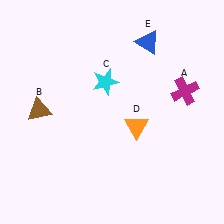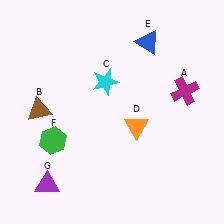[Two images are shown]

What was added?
A green hexagon (F), a purple triangle (G) were added in Image 2.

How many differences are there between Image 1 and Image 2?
There are 2 differences between the two images.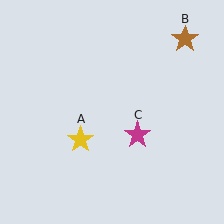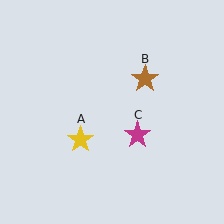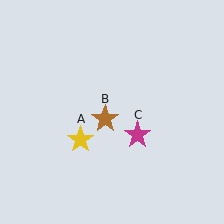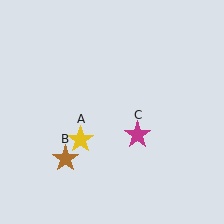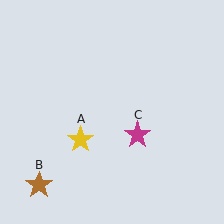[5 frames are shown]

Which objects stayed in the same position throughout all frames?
Yellow star (object A) and magenta star (object C) remained stationary.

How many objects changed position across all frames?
1 object changed position: brown star (object B).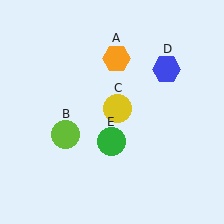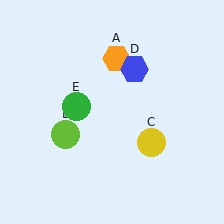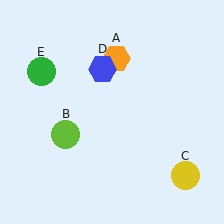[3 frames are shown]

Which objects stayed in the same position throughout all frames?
Orange hexagon (object A) and lime circle (object B) remained stationary.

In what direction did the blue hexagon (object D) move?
The blue hexagon (object D) moved left.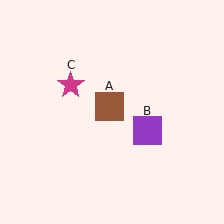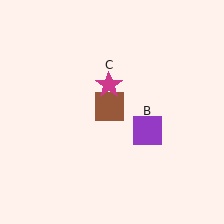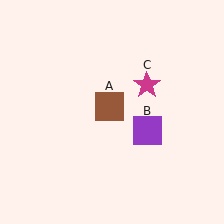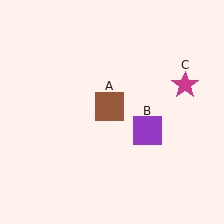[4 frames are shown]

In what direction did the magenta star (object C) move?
The magenta star (object C) moved right.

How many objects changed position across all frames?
1 object changed position: magenta star (object C).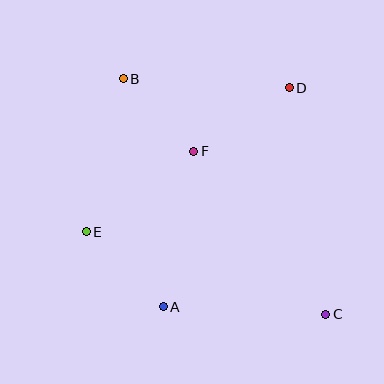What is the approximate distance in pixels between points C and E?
The distance between C and E is approximately 254 pixels.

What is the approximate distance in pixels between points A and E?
The distance between A and E is approximately 108 pixels.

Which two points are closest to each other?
Points B and F are closest to each other.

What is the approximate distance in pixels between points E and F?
The distance between E and F is approximately 134 pixels.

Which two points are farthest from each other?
Points B and C are farthest from each other.